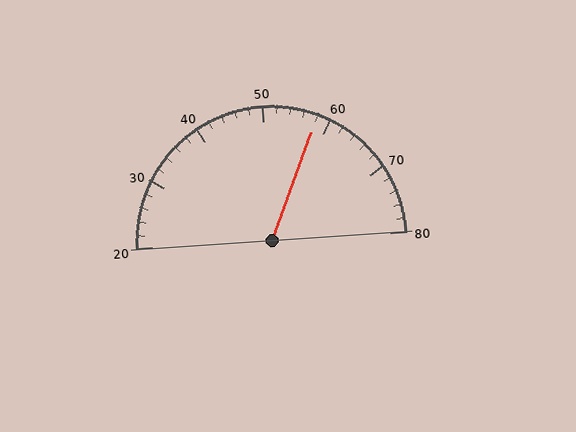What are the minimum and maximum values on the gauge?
The gauge ranges from 20 to 80.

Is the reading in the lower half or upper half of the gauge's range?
The reading is in the upper half of the range (20 to 80).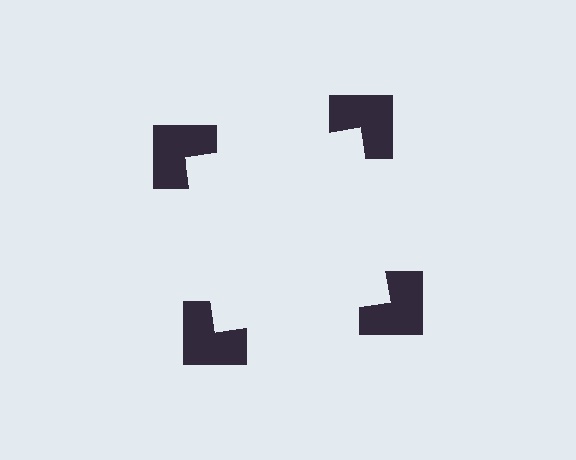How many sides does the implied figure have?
4 sides.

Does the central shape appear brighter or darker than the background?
It typically appears slightly brighter than the background, even though no actual brightness change is drawn.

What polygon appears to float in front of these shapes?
An illusory square — its edges are inferred from the aligned wedge cuts in the notched squares, not physically drawn.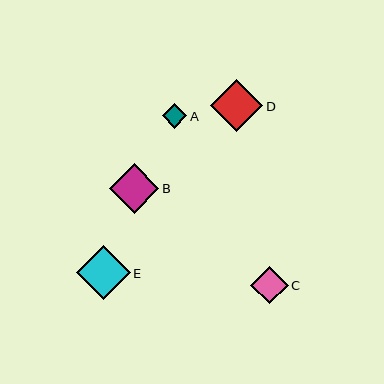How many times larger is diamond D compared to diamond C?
Diamond D is approximately 1.4 times the size of diamond C.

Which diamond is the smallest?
Diamond A is the smallest with a size of approximately 25 pixels.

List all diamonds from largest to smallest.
From largest to smallest: E, D, B, C, A.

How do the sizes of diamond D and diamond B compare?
Diamond D and diamond B are approximately the same size.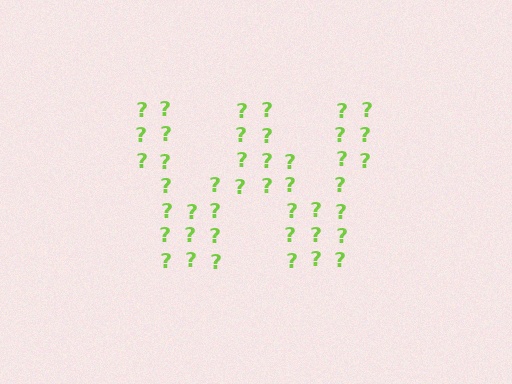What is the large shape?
The large shape is the letter W.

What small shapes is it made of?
It is made of small question marks.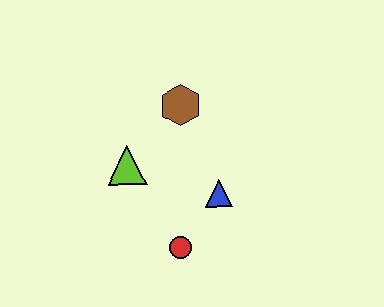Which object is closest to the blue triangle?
The red circle is closest to the blue triangle.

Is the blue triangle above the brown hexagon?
No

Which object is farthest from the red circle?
The brown hexagon is farthest from the red circle.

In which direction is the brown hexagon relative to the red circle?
The brown hexagon is above the red circle.